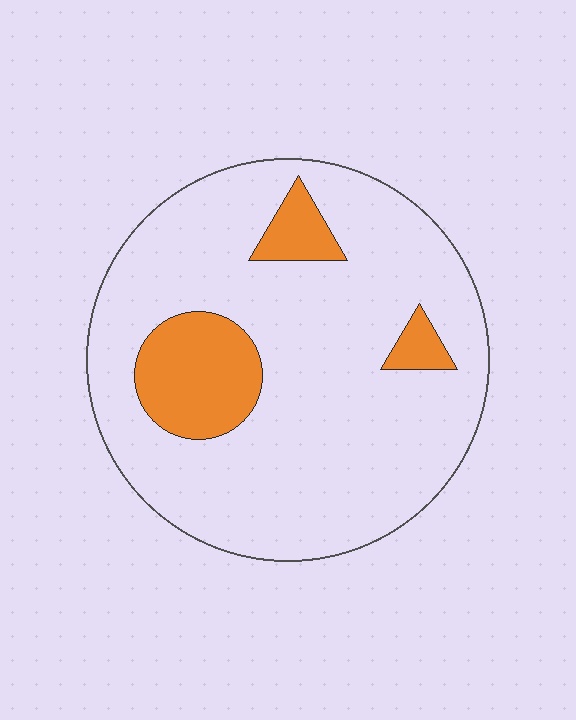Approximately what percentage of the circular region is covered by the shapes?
Approximately 15%.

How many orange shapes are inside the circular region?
3.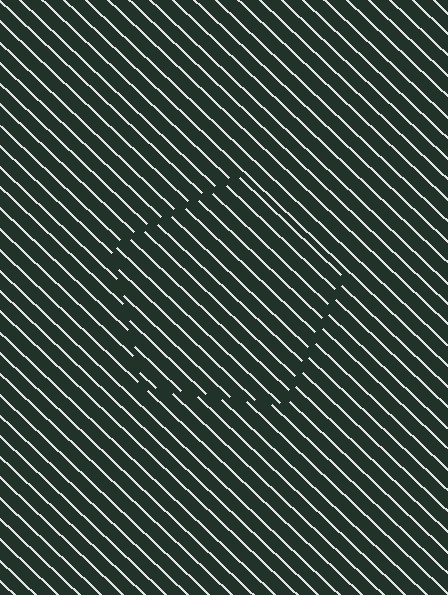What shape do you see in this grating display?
An illusory pentagon. The interior of the shape contains the same grating, shifted by half a period — the contour is defined by the phase discontinuity where line-ends from the inner and outer gratings abut.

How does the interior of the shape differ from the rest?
The interior of the shape contains the same grating, shifted by half a period — the contour is defined by the phase discontinuity where line-ends from the inner and outer gratings abut.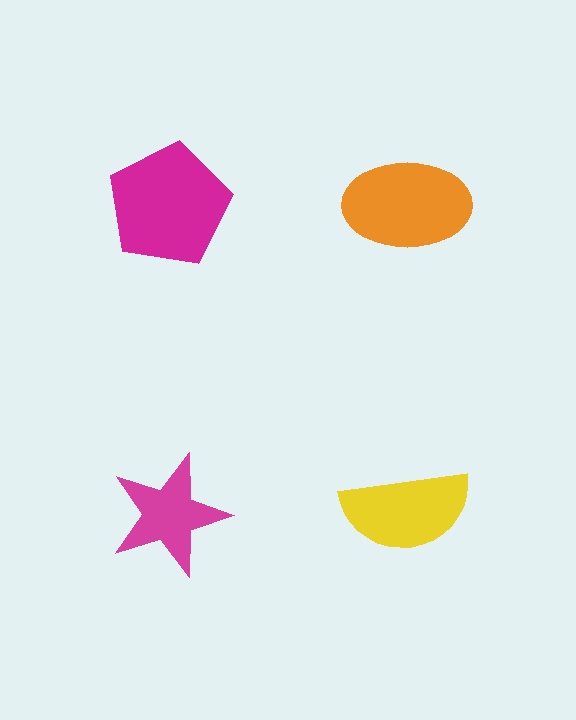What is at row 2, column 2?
A yellow semicircle.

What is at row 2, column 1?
A magenta star.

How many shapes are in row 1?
2 shapes.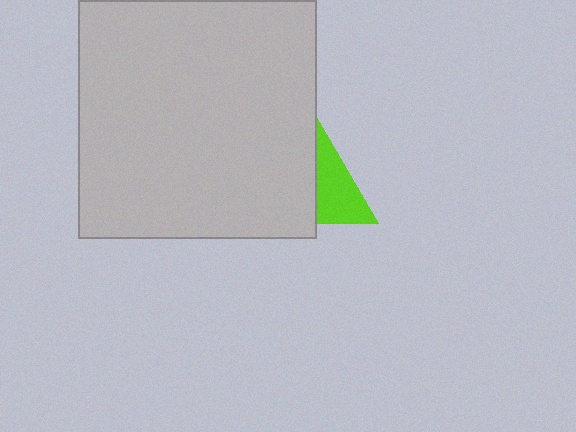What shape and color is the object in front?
The object in front is a light gray square.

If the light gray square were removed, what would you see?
You would see the complete lime triangle.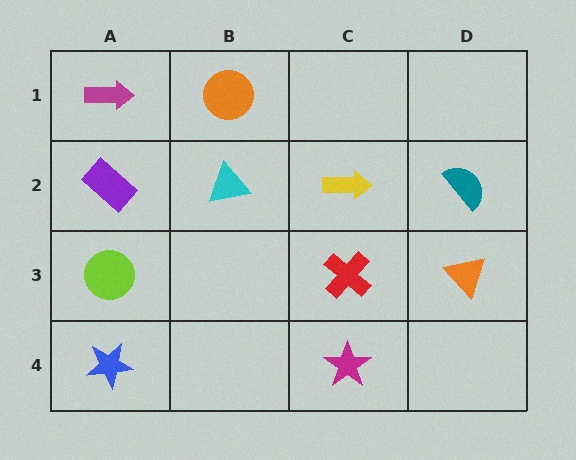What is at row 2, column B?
A cyan triangle.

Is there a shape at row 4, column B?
No, that cell is empty.